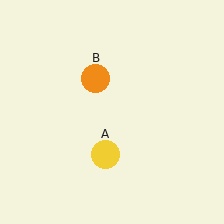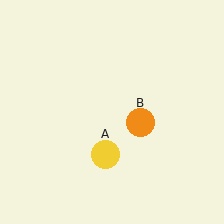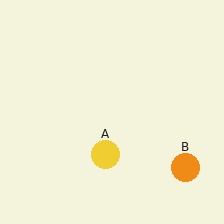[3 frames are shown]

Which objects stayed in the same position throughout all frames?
Yellow circle (object A) remained stationary.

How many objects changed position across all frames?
1 object changed position: orange circle (object B).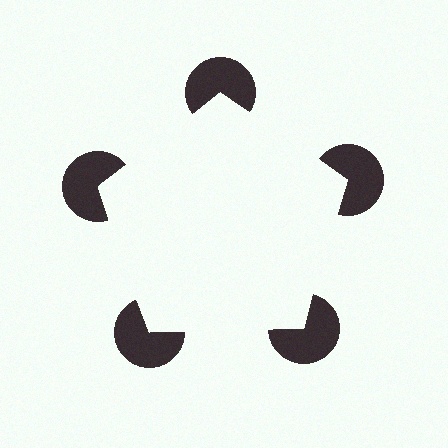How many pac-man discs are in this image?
There are 5 — one at each vertex of the illusory pentagon.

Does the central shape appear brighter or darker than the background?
It typically appears slightly brighter than the background, even though no actual brightness change is drawn.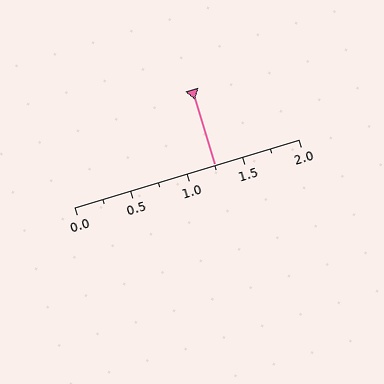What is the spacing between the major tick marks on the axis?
The major ticks are spaced 0.5 apart.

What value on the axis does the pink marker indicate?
The marker indicates approximately 1.25.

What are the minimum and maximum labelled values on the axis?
The axis runs from 0.0 to 2.0.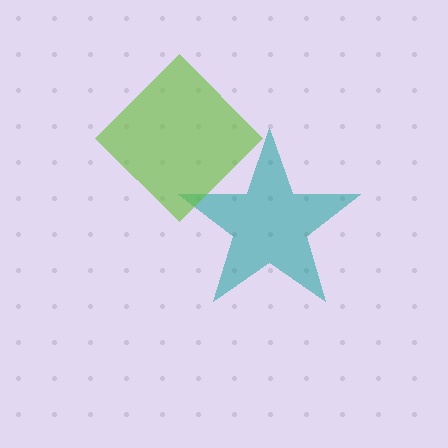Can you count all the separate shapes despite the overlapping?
Yes, there are 2 separate shapes.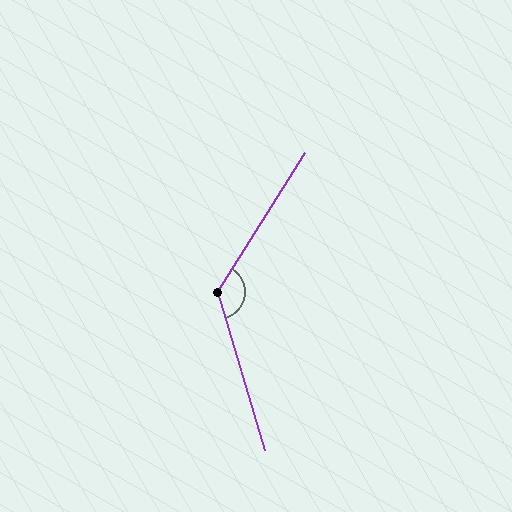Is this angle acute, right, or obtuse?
It is obtuse.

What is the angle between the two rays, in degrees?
Approximately 131 degrees.